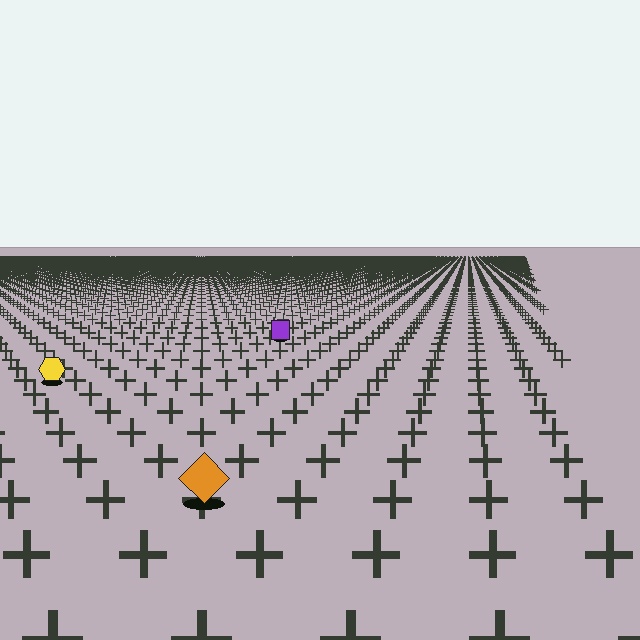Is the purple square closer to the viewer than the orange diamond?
No. The orange diamond is closer — you can tell from the texture gradient: the ground texture is coarser near it.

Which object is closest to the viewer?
The orange diamond is closest. The texture marks near it are larger and more spread out.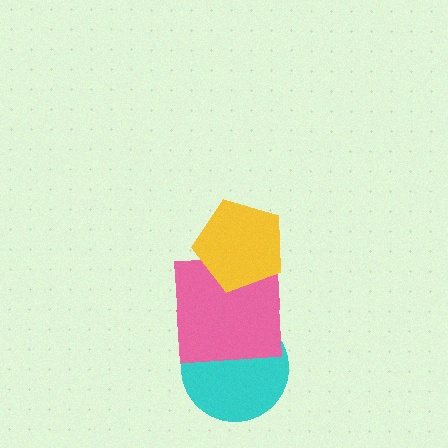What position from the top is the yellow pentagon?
The yellow pentagon is 1st from the top.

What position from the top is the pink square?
The pink square is 2nd from the top.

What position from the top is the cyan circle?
The cyan circle is 3rd from the top.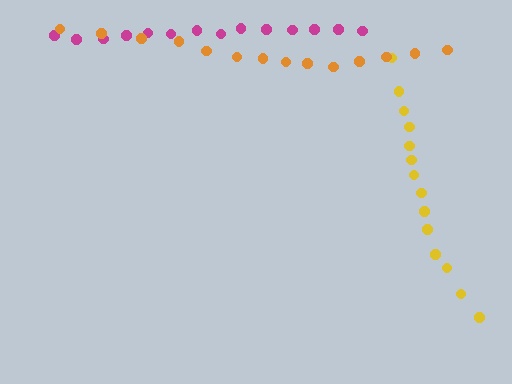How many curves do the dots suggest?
There are 3 distinct paths.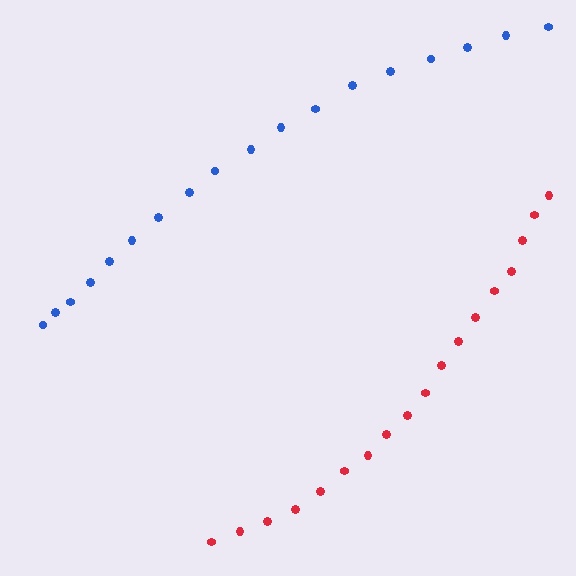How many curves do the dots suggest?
There are 2 distinct paths.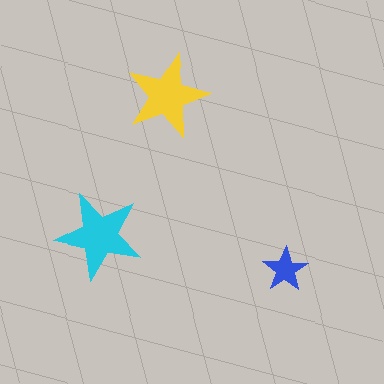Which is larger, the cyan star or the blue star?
The cyan one.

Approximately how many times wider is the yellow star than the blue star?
About 2 times wider.